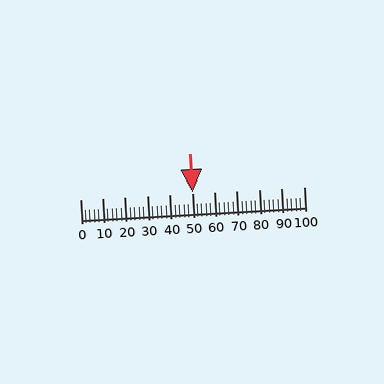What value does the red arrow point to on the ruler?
The red arrow points to approximately 50.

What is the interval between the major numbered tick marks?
The major tick marks are spaced 10 units apart.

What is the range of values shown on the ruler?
The ruler shows values from 0 to 100.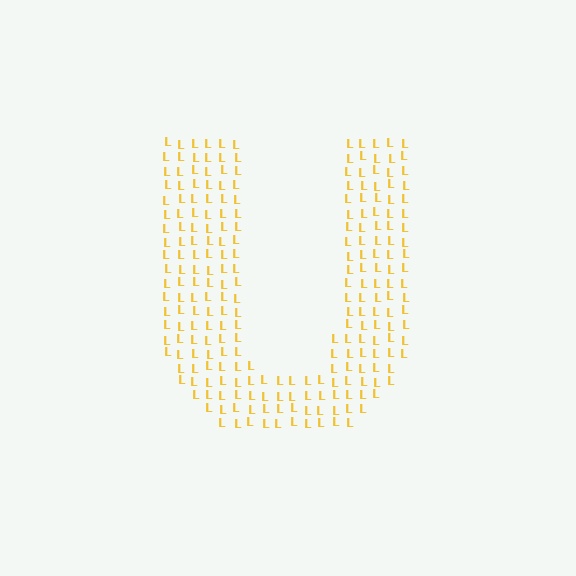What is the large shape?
The large shape is the letter U.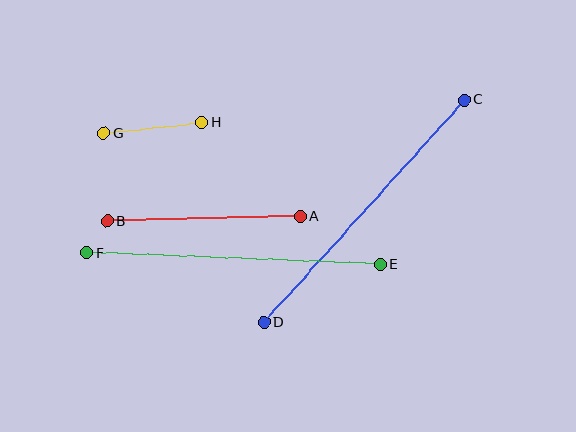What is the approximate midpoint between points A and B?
The midpoint is at approximately (204, 219) pixels.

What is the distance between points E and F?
The distance is approximately 294 pixels.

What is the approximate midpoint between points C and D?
The midpoint is at approximately (364, 211) pixels.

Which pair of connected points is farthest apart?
Points C and D are farthest apart.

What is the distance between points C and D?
The distance is approximately 299 pixels.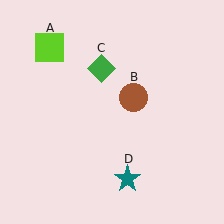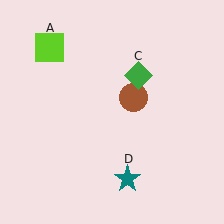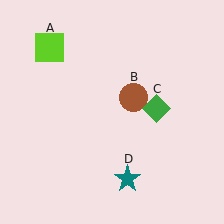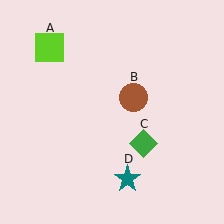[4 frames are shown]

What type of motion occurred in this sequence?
The green diamond (object C) rotated clockwise around the center of the scene.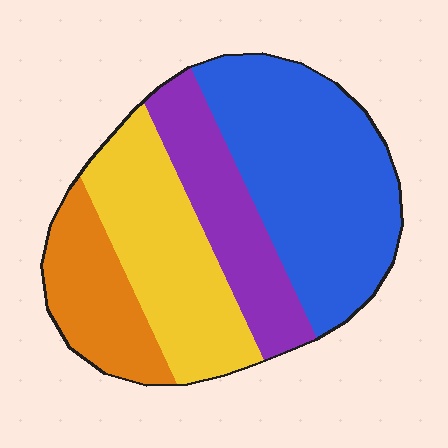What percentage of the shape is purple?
Purple takes up about one fifth (1/5) of the shape.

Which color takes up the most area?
Blue, at roughly 40%.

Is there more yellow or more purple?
Yellow.